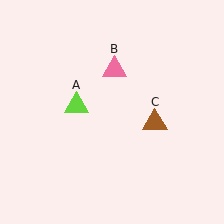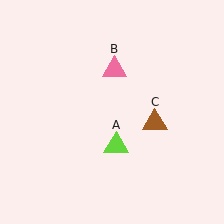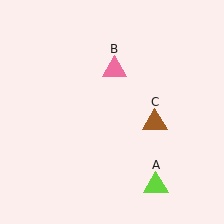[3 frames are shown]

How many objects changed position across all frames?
1 object changed position: lime triangle (object A).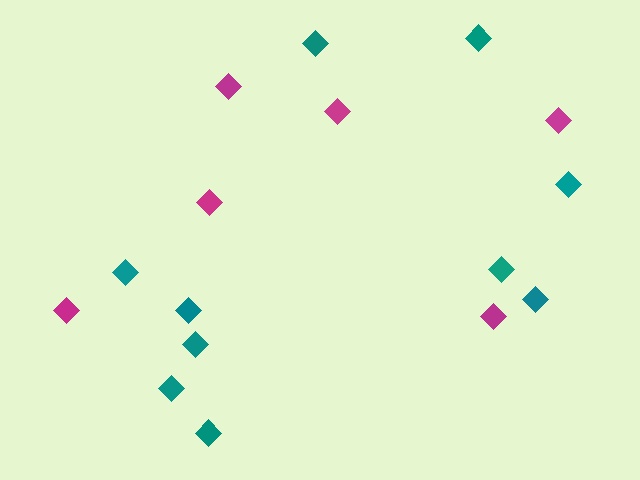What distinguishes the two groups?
There are 2 groups: one group of magenta diamonds (6) and one group of teal diamonds (10).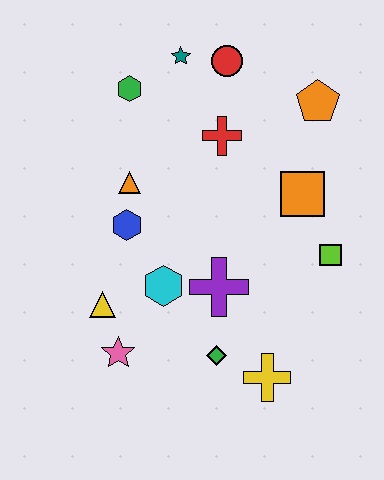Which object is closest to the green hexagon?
The teal star is closest to the green hexagon.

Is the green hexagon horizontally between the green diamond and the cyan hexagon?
No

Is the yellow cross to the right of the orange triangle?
Yes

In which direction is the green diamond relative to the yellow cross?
The green diamond is to the left of the yellow cross.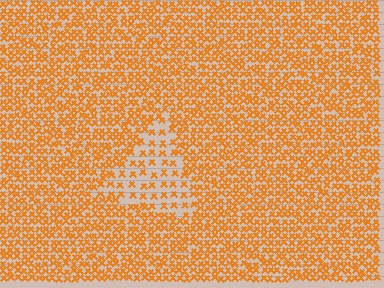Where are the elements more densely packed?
The elements are more densely packed outside the triangle boundary.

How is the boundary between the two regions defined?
The boundary is defined by a change in element density (approximately 2.2x ratio). All elements are the same color, size, and shape.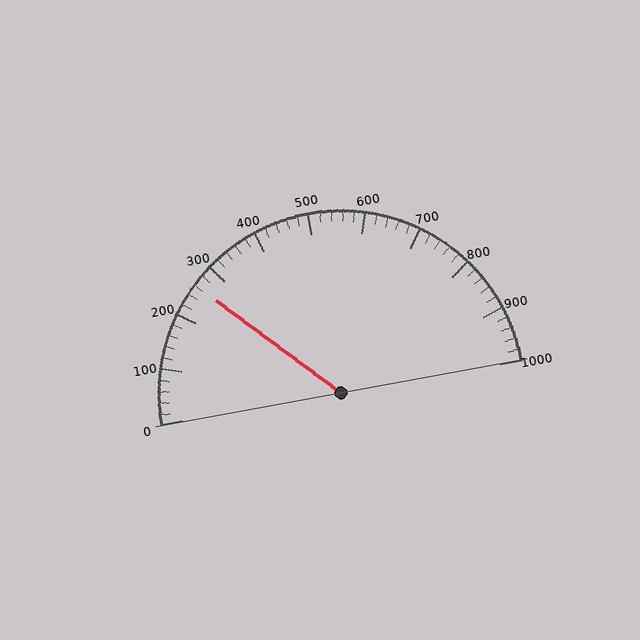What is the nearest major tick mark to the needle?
The nearest major tick mark is 300.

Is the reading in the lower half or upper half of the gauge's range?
The reading is in the lower half of the range (0 to 1000).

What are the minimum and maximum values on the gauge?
The gauge ranges from 0 to 1000.